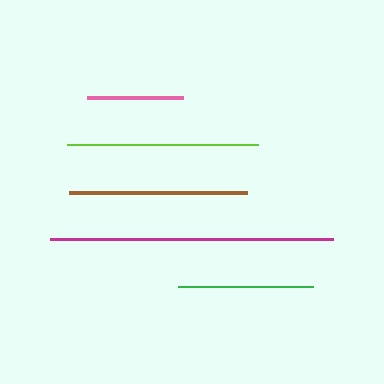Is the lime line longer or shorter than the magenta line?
The magenta line is longer than the lime line.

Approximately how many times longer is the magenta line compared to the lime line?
The magenta line is approximately 1.5 times the length of the lime line.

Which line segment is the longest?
The magenta line is the longest at approximately 284 pixels.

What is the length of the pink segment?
The pink segment is approximately 96 pixels long.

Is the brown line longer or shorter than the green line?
The brown line is longer than the green line.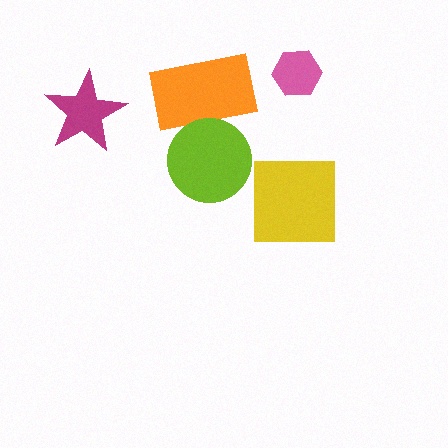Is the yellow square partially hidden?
No, no other shape covers it.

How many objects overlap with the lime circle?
1 object overlaps with the lime circle.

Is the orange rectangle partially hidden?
Yes, it is partially covered by another shape.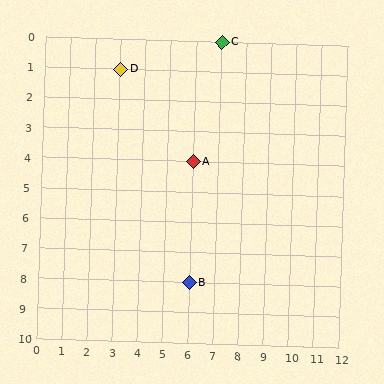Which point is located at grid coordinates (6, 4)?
Point A is at (6, 4).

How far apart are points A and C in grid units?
Points A and C are 1 column and 4 rows apart (about 4.1 grid units diagonally).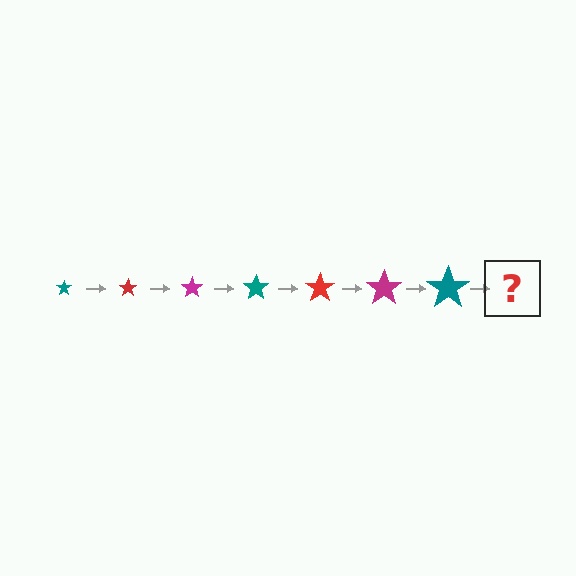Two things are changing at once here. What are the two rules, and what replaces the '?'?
The two rules are that the star grows larger each step and the color cycles through teal, red, and magenta. The '?' should be a red star, larger than the previous one.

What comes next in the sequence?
The next element should be a red star, larger than the previous one.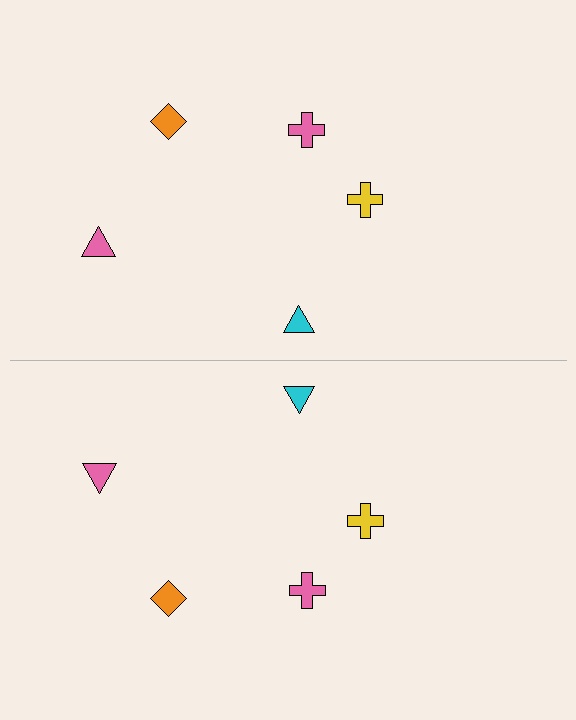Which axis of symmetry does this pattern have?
The pattern has a horizontal axis of symmetry running through the center of the image.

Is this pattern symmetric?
Yes, this pattern has bilateral (reflection) symmetry.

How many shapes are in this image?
There are 10 shapes in this image.